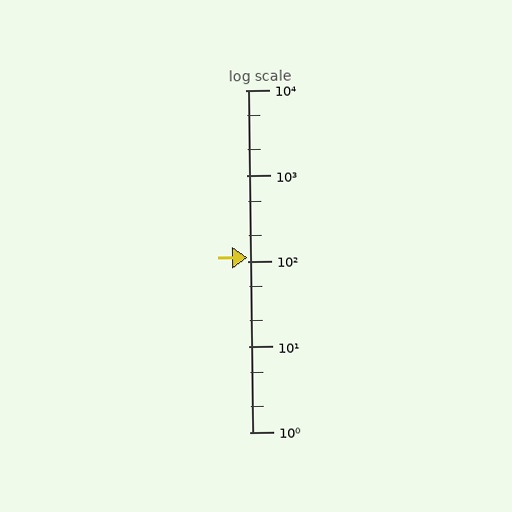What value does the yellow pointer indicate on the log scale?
The pointer indicates approximately 110.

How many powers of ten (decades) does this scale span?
The scale spans 4 decades, from 1 to 10000.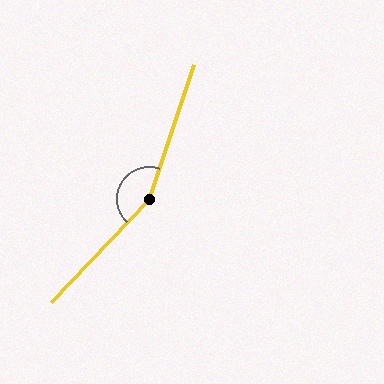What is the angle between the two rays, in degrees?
Approximately 155 degrees.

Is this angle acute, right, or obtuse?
It is obtuse.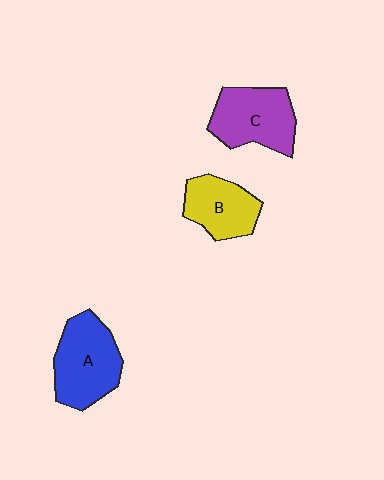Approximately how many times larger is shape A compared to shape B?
Approximately 1.3 times.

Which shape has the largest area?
Shape A (blue).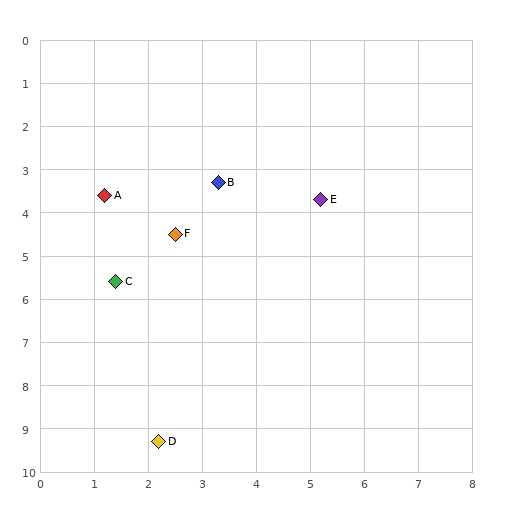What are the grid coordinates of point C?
Point C is at approximately (1.4, 5.6).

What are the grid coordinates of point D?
Point D is at approximately (2.2, 9.3).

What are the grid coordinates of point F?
Point F is at approximately (2.5, 4.5).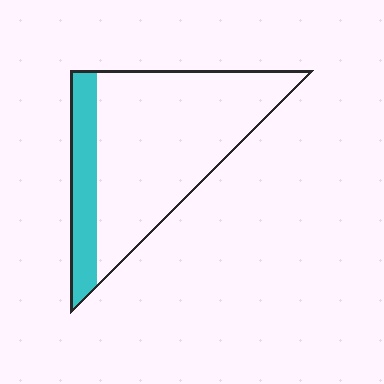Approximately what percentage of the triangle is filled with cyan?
Approximately 20%.